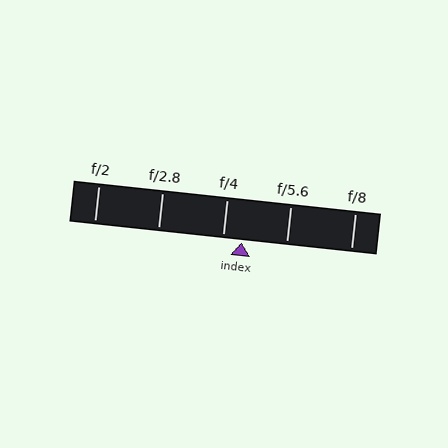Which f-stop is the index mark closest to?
The index mark is closest to f/4.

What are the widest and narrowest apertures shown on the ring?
The widest aperture shown is f/2 and the narrowest is f/8.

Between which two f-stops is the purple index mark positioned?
The index mark is between f/4 and f/5.6.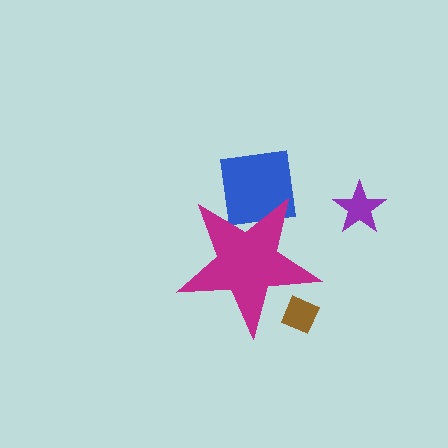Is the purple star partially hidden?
No, the purple star is fully visible.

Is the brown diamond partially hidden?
Yes, the brown diamond is partially hidden behind the magenta star.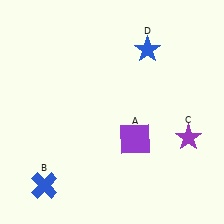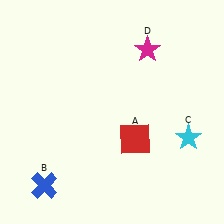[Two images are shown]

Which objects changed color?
A changed from purple to red. C changed from purple to cyan. D changed from blue to magenta.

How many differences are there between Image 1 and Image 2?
There are 3 differences between the two images.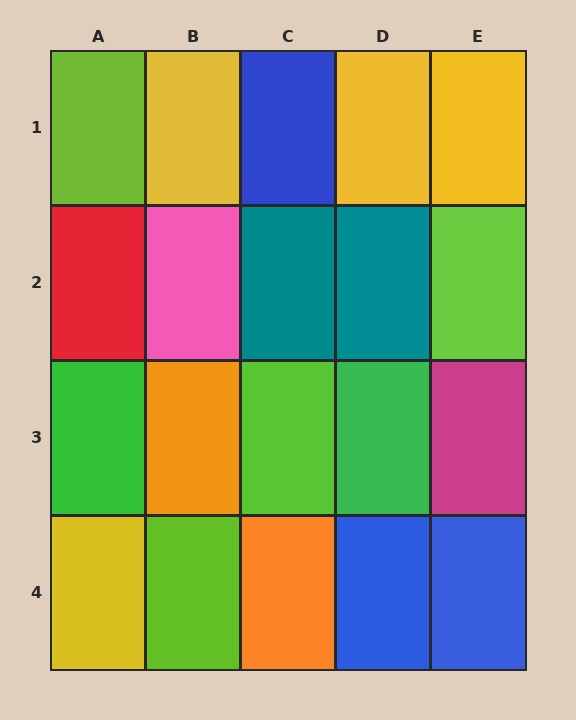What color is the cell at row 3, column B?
Orange.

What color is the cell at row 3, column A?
Green.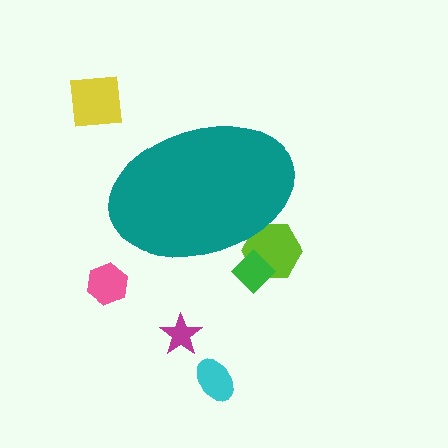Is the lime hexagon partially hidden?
Yes, the lime hexagon is partially hidden behind the teal ellipse.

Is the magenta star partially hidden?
No, the magenta star is fully visible.